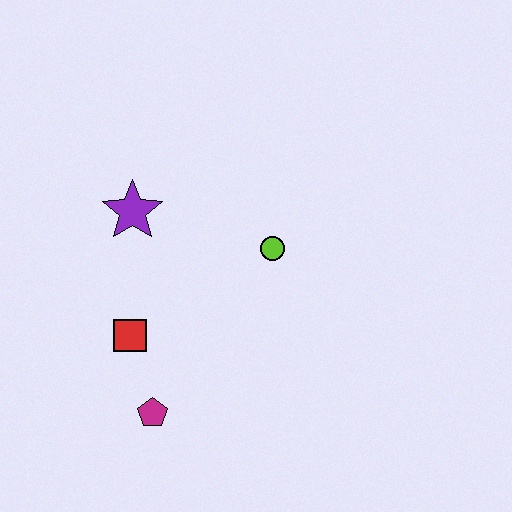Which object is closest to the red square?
The magenta pentagon is closest to the red square.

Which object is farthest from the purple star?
The magenta pentagon is farthest from the purple star.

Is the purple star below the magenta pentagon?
No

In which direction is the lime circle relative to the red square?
The lime circle is to the right of the red square.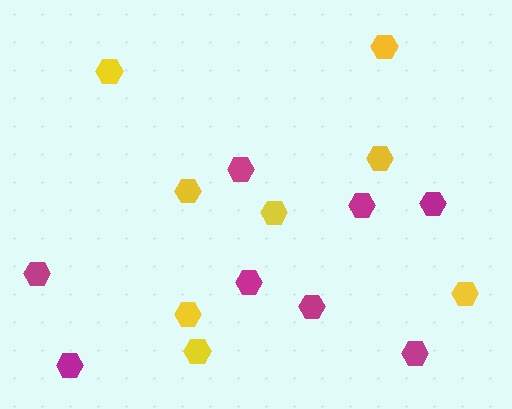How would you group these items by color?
There are 2 groups: one group of magenta hexagons (8) and one group of yellow hexagons (8).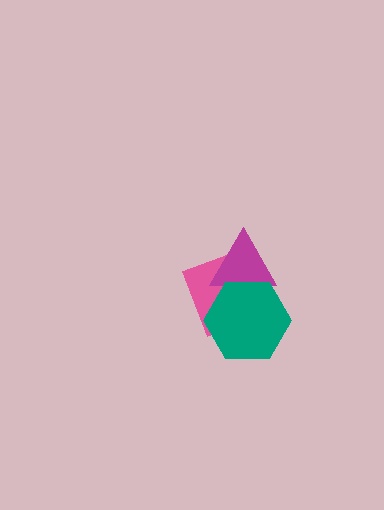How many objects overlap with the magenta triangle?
2 objects overlap with the magenta triangle.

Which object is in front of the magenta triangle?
The teal hexagon is in front of the magenta triangle.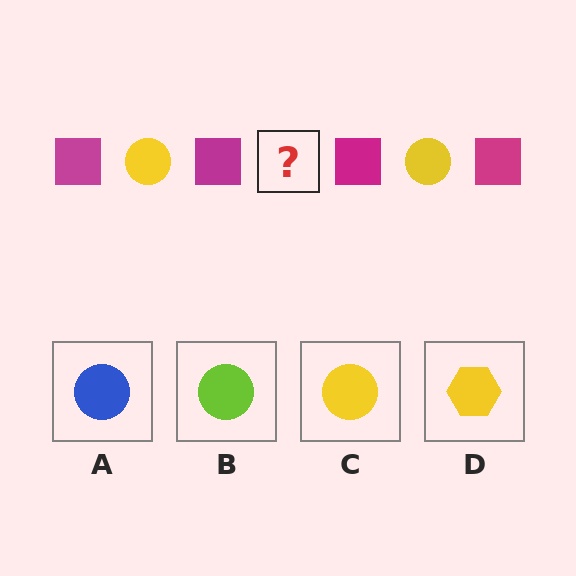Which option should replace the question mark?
Option C.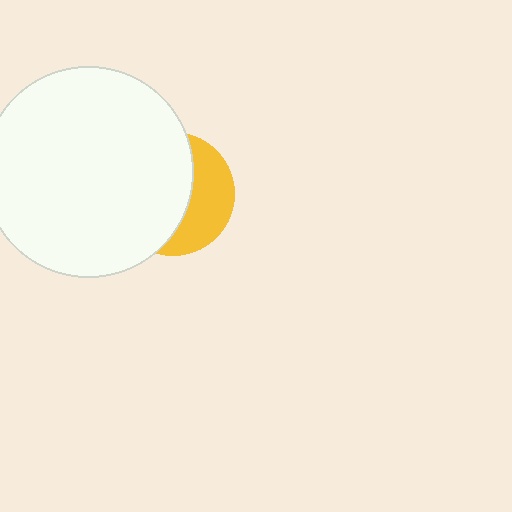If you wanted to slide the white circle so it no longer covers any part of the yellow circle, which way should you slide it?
Slide it left — that is the most direct way to separate the two shapes.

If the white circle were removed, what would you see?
You would see the complete yellow circle.